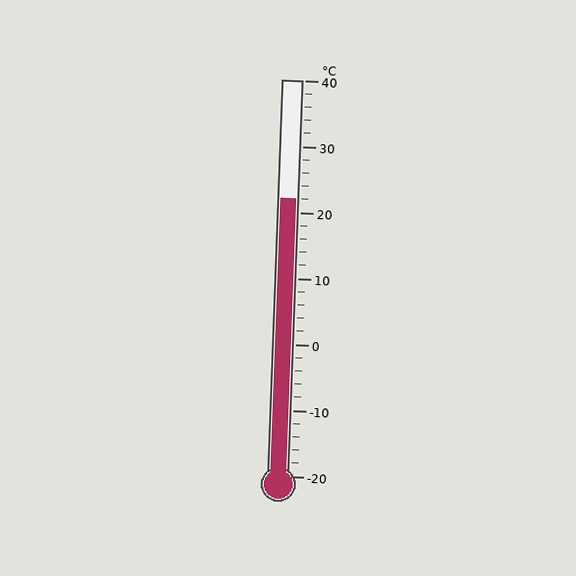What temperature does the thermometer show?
The thermometer shows approximately 22°C.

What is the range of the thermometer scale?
The thermometer scale ranges from -20°C to 40°C.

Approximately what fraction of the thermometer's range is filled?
The thermometer is filled to approximately 70% of its range.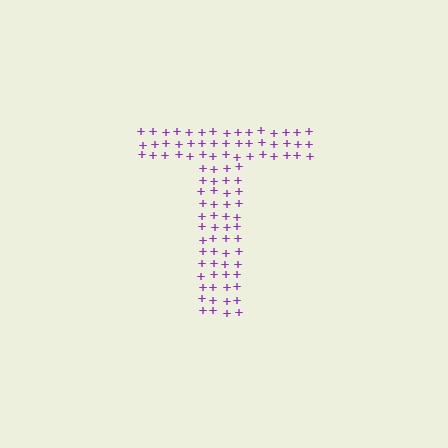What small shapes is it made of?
It is made of small plus signs.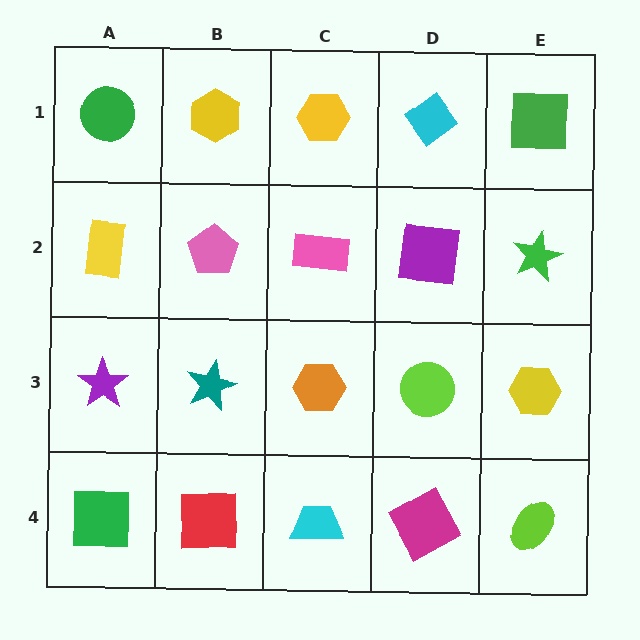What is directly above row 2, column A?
A green circle.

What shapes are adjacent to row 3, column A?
A yellow rectangle (row 2, column A), a green square (row 4, column A), a teal star (row 3, column B).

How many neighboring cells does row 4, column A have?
2.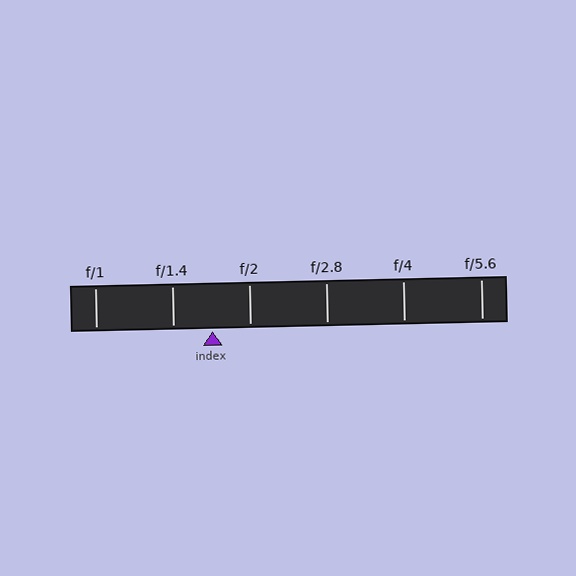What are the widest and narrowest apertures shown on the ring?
The widest aperture shown is f/1 and the narrowest is f/5.6.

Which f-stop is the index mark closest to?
The index mark is closest to f/2.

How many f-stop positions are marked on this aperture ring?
There are 6 f-stop positions marked.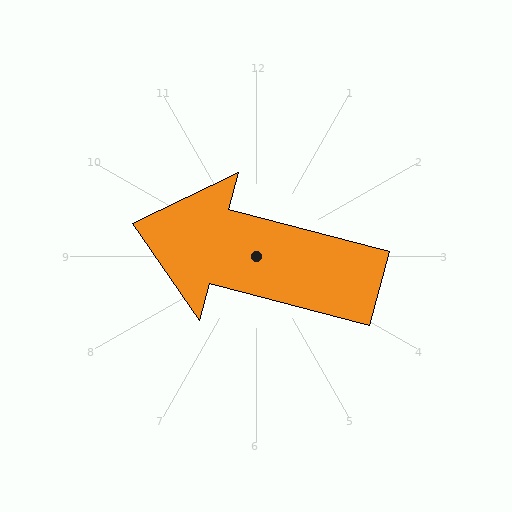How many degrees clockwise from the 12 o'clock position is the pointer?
Approximately 285 degrees.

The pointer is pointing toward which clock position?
Roughly 9 o'clock.